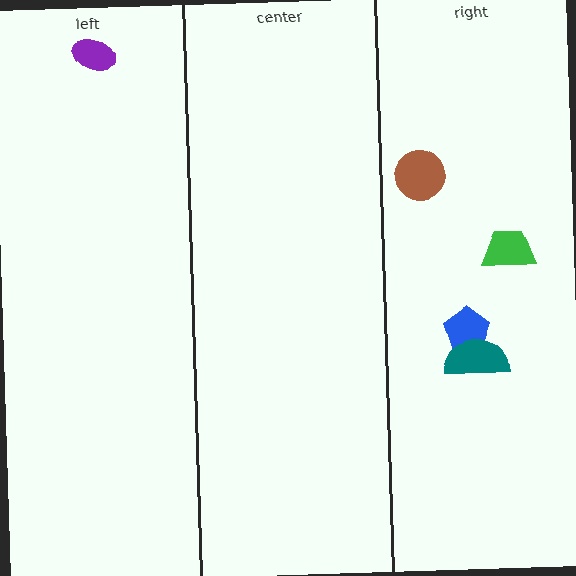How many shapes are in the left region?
1.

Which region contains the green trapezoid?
The right region.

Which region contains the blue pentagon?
The right region.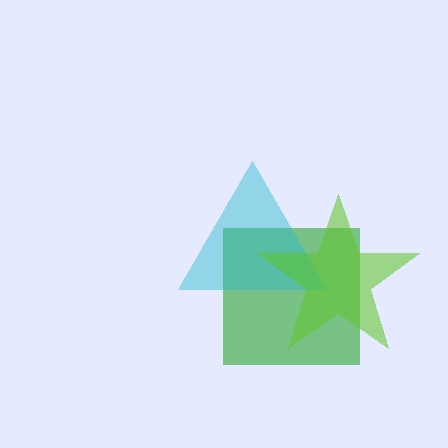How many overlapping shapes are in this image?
There are 3 overlapping shapes in the image.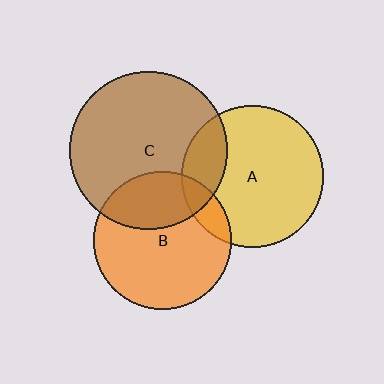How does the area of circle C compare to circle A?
Approximately 1.2 times.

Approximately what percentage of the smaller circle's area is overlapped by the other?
Approximately 20%.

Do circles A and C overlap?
Yes.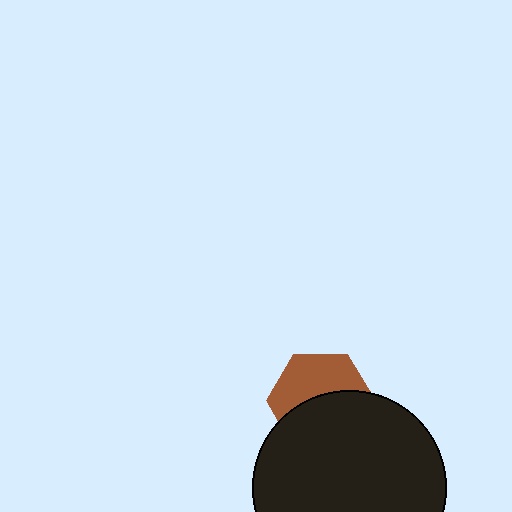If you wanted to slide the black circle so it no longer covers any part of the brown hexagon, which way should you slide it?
Slide it down — that is the most direct way to separate the two shapes.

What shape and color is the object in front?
The object in front is a black circle.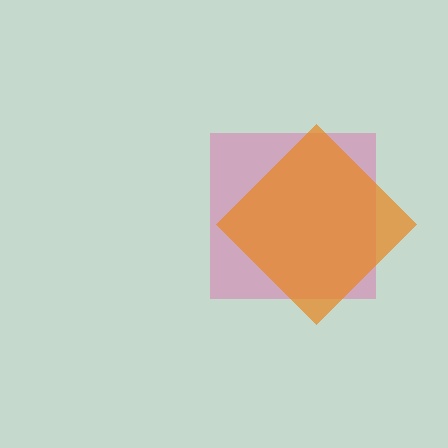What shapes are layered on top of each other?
The layered shapes are: a pink square, an orange diamond.